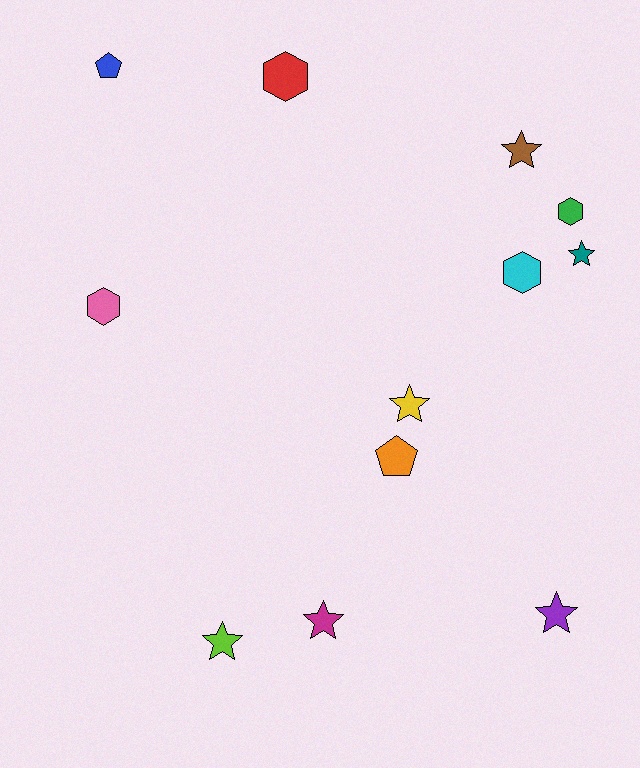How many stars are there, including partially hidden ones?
There are 6 stars.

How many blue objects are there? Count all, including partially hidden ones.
There is 1 blue object.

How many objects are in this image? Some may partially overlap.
There are 12 objects.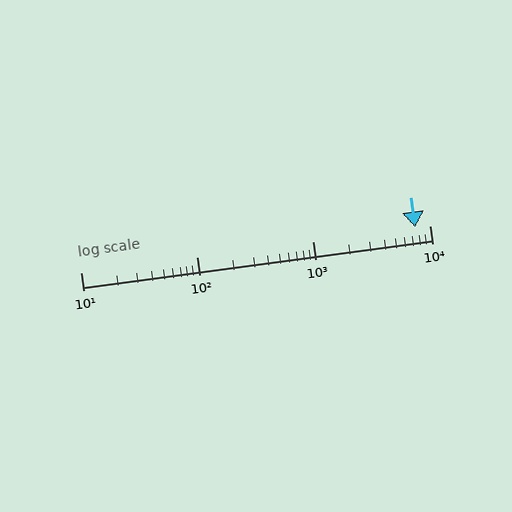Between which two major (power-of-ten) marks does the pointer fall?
The pointer is between 1000 and 10000.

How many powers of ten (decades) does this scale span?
The scale spans 3 decades, from 10 to 10000.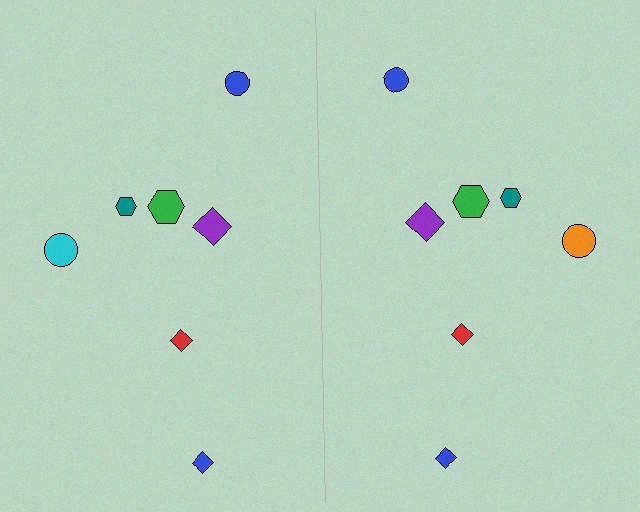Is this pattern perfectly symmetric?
No, the pattern is not perfectly symmetric. The orange circle on the right side breaks the symmetry — its mirror counterpart is cyan.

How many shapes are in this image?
There are 14 shapes in this image.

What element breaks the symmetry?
The orange circle on the right side breaks the symmetry — its mirror counterpart is cyan.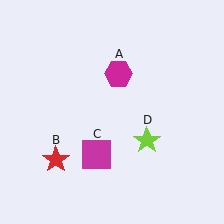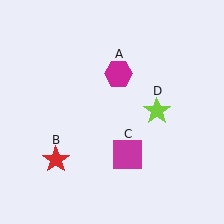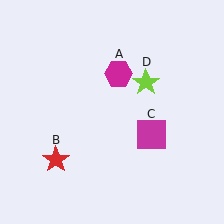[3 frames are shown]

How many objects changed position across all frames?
2 objects changed position: magenta square (object C), lime star (object D).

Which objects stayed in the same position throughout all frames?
Magenta hexagon (object A) and red star (object B) remained stationary.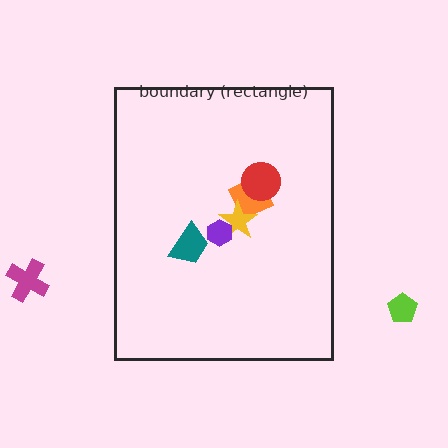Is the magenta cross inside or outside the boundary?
Outside.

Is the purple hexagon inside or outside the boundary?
Inside.